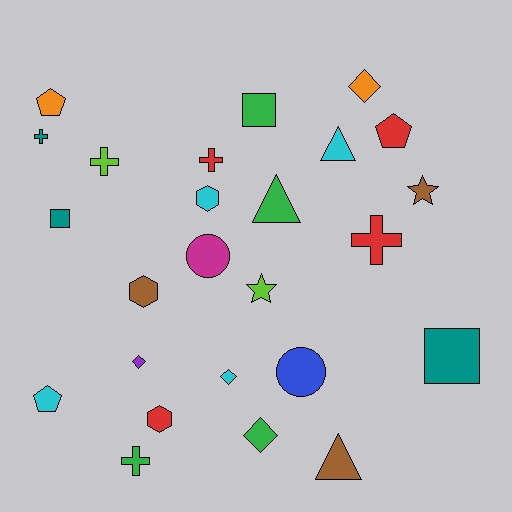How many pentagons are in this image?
There are 3 pentagons.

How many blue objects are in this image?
There is 1 blue object.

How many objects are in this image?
There are 25 objects.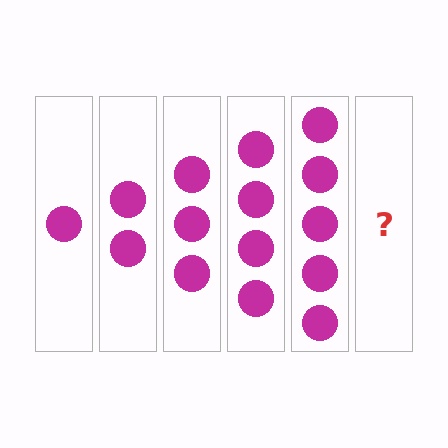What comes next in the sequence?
The next element should be 6 circles.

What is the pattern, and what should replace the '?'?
The pattern is that each step adds one more circle. The '?' should be 6 circles.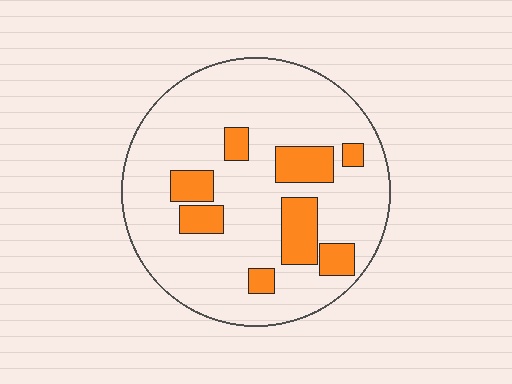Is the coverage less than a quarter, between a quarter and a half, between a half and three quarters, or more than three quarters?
Less than a quarter.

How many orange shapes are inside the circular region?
8.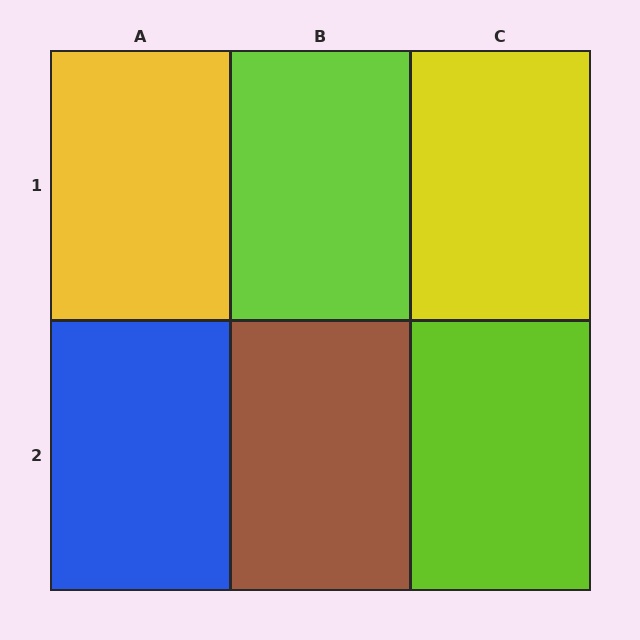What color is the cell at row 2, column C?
Lime.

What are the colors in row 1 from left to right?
Yellow, lime, yellow.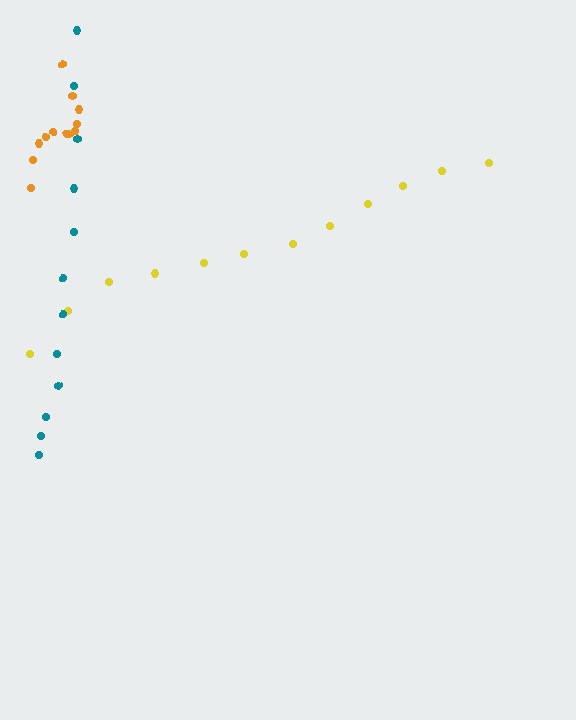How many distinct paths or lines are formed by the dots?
There are 3 distinct paths.